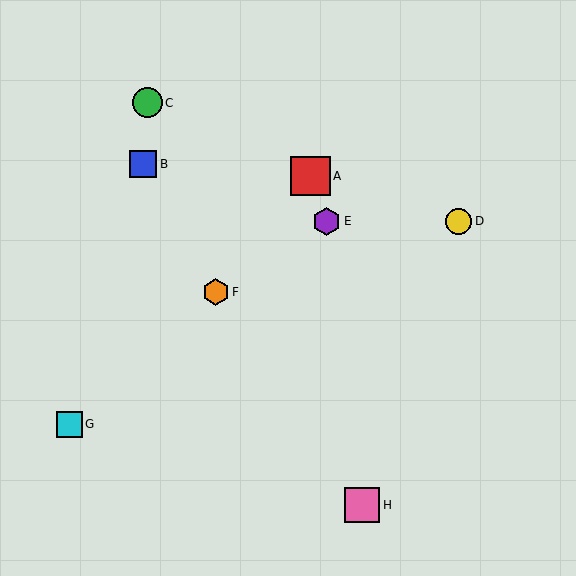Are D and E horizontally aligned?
Yes, both are at y≈221.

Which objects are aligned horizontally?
Objects D, E are aligned horizontally.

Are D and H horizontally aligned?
No, D is at y≈221 and H is at y≈505.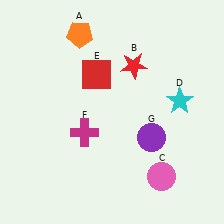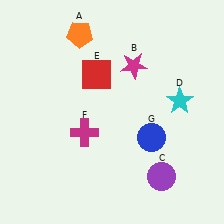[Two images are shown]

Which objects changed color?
B changed from red to magenta. C changed from pink to purple. G changed from purple to blue.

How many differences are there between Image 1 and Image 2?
There are 3 differences between the two images.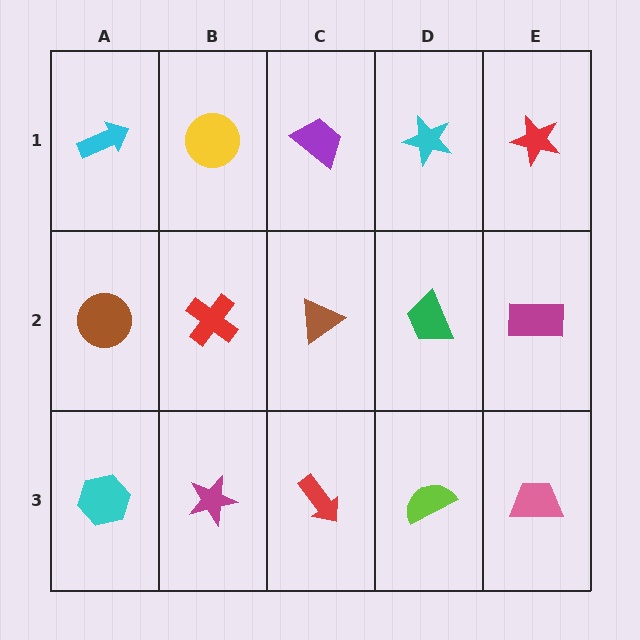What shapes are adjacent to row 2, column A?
A cyan arrow (row 1, column A), a cyan hexagon (row 3, column A), a red cross (row 2, column B).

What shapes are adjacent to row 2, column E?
A red star (row 1, column E), a pink trapezoid (row 3, column E), a green trapezoid (row 2, column D).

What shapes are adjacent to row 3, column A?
A brown circle (row 2, column A), a magenta star (row 3, column B).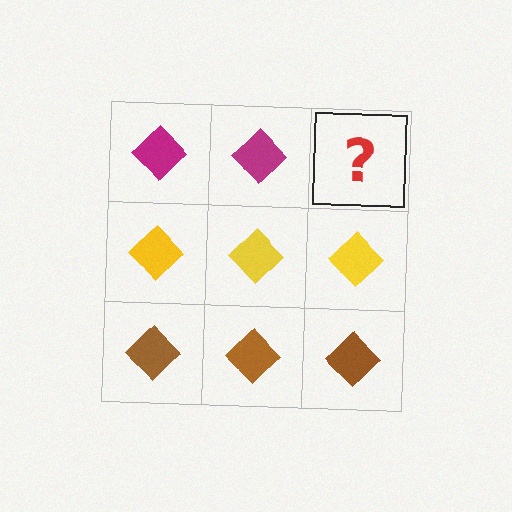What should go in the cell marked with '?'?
The missing cell should contain a magenta diamond.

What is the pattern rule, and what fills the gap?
The rule is that each row has a consistent color. The gap should be filled with a magenta diamond.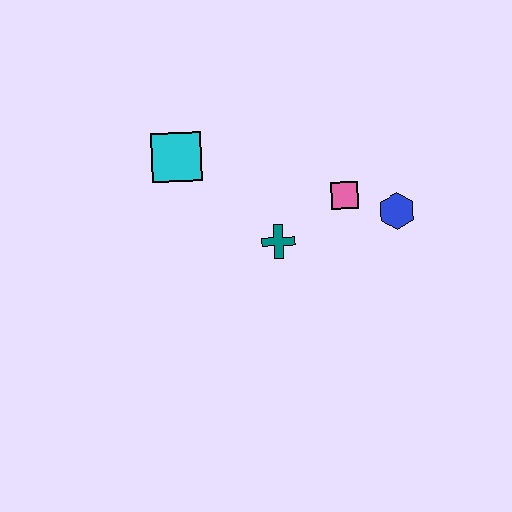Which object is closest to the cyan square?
The teal cross is closest to the cyan square.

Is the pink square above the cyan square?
No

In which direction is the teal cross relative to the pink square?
The teal cross is to the left of the pink square.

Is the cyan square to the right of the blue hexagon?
No